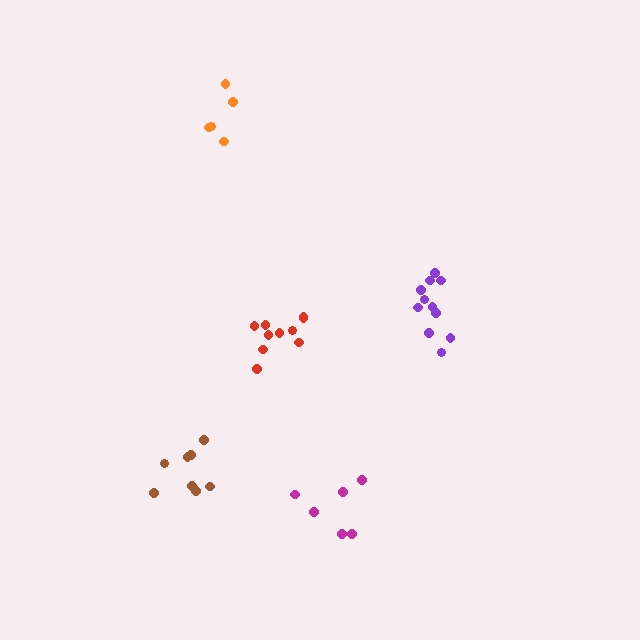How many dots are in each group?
Group 1: 6 dots, Group 2: 11 dots, Group 3: 10 dots, Group 4: 5 dots, Group 5: 8 dots (40 total).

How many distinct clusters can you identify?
There are 5 distinct clusters.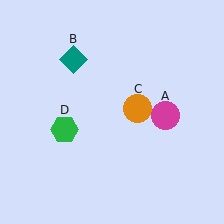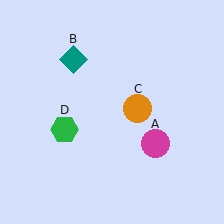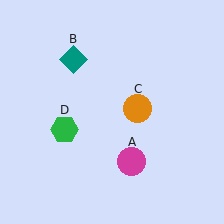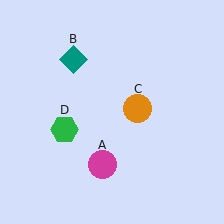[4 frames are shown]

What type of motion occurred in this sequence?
The magenta circle (object A) rotated clockwise around the center of the scene.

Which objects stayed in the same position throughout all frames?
Teal diamond (object B) and orange circle (object C) and green hexagon (object D) remained stationary.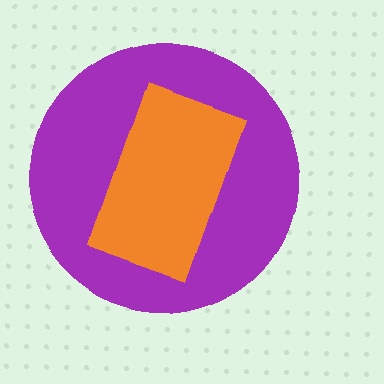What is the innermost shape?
The orange rectangle.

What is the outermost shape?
The purple circle.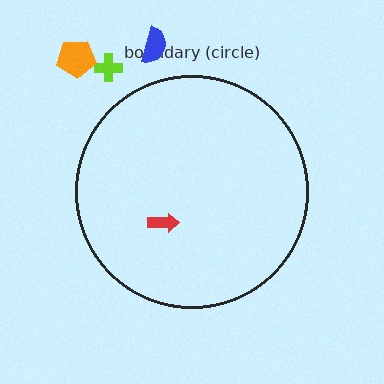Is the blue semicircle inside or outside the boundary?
Outside.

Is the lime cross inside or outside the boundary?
Outside.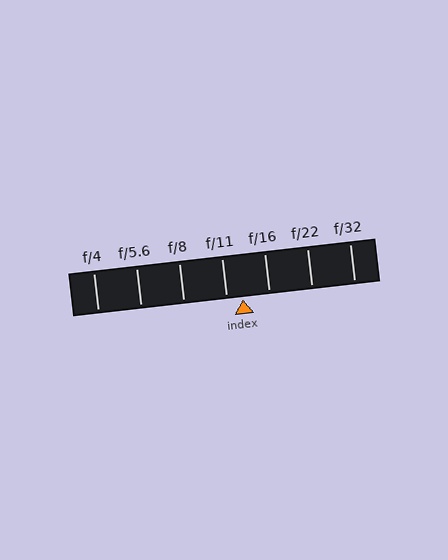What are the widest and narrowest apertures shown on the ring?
The widest aperture shown is f/4 and the narrowest is f/32.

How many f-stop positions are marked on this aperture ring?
There are 7 f-stop positions marked.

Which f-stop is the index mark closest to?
The index mark is closest to f/11.